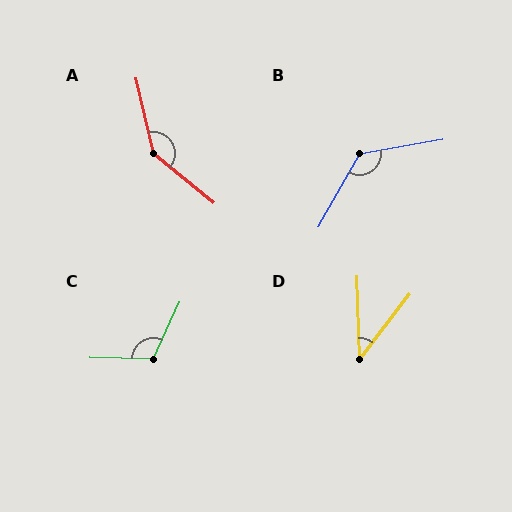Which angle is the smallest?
D, at approximately 40 degrees.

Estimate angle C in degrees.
Approximately 113 degrees.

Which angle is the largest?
A, at approximately 142 degrees.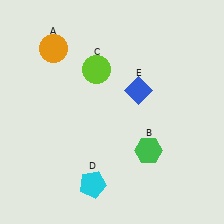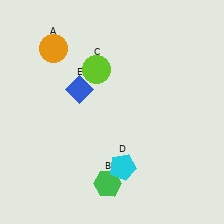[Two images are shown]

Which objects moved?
The objects that moved are: the green hexagon (B), the cyan pentagon (D), the blue diamond (E).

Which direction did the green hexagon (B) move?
The green hexagon (B) moved left.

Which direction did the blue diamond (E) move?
The blue diamond (E) moved left.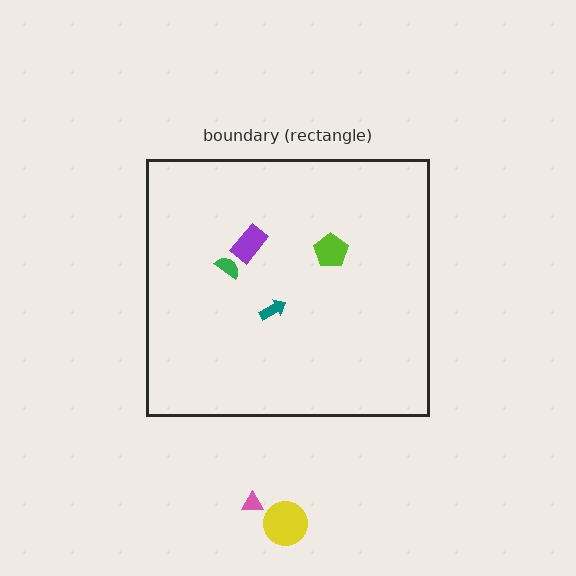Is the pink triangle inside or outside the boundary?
Outside.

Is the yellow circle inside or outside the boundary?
Outside.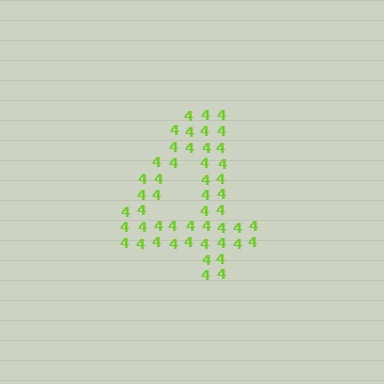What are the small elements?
The small elements are digit 4's.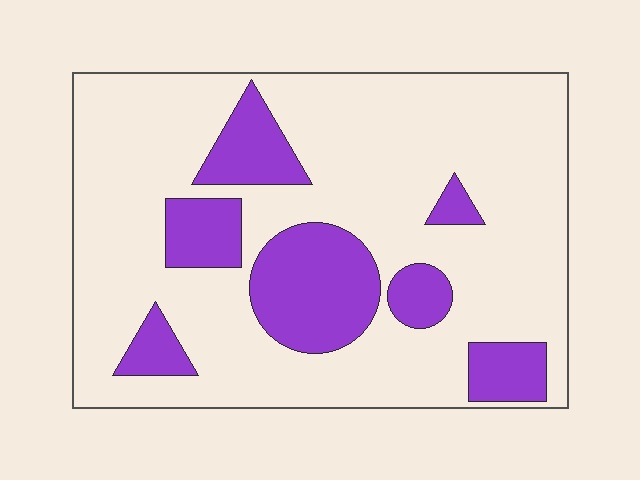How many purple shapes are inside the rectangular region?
7.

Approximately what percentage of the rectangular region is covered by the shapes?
Approximately 25%.